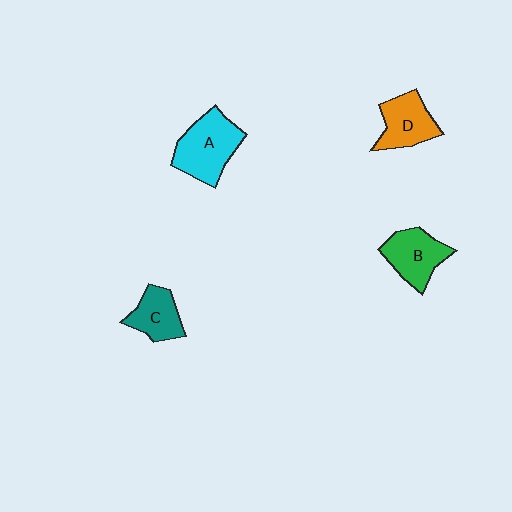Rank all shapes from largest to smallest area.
From largest to smallest: A (cyan), B (green), D (orange), C (teal).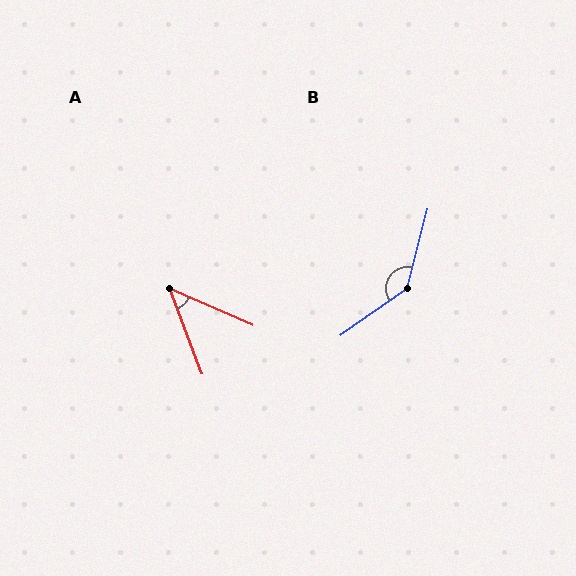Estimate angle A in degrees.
Approximately 46 degrees.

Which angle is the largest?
B, at approximately 140 degrees.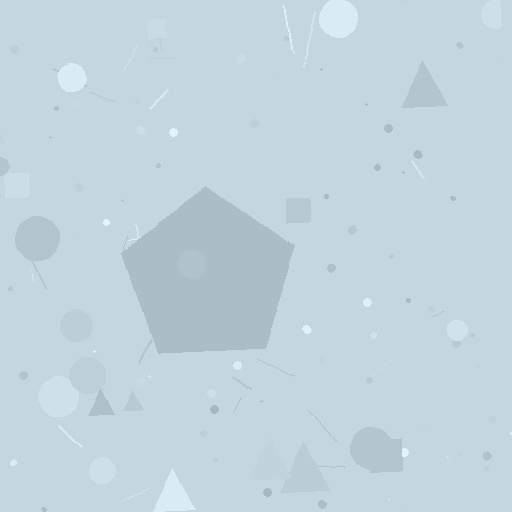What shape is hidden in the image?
A pentagon is hidden in the image.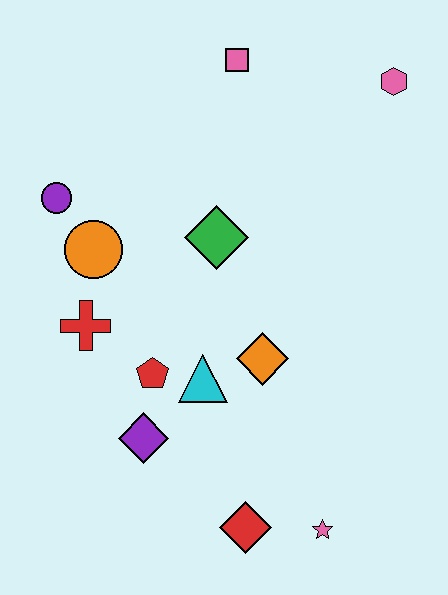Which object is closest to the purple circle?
The orange circle is closest to the purple circle.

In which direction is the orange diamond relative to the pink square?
The orange diamond is below the pink square.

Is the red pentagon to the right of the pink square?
No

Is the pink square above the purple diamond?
Yes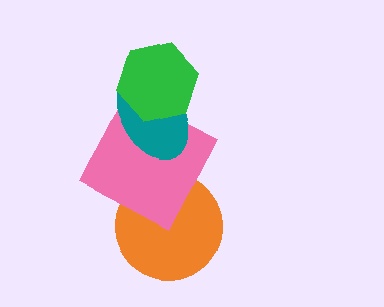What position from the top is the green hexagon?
The green hexagon is 1st from the top.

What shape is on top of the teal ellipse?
The green hexagon is on top of the teal ellipse.